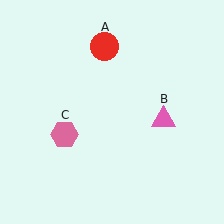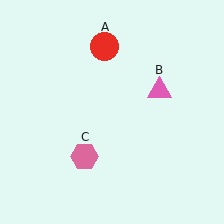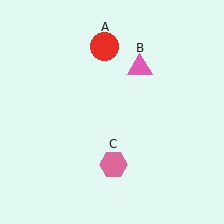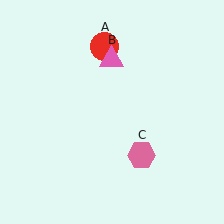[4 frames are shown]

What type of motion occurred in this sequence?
The pink triangle (object B), pink hexagon (object C) rotated counterclockwise around the center of the scene.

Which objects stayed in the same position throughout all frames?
Red circle (object A) remained stationary.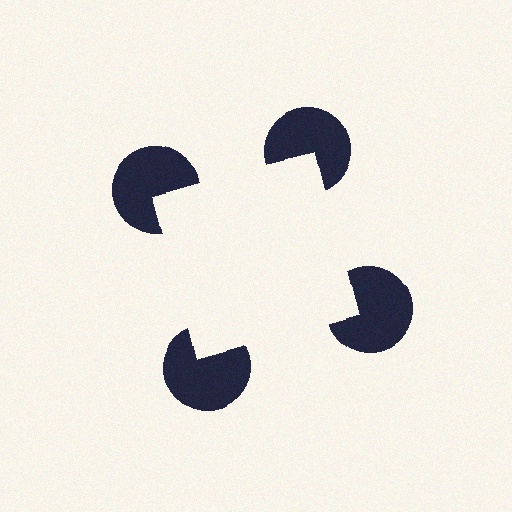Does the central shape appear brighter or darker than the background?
It typically appears slightly brighter than the background, even though no actual brightness change is drawn.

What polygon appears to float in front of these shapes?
An illusory square — its edges are inferred from the aligned wedge cuts in the pac-man discs, not physically drawn.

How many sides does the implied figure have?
4 sides.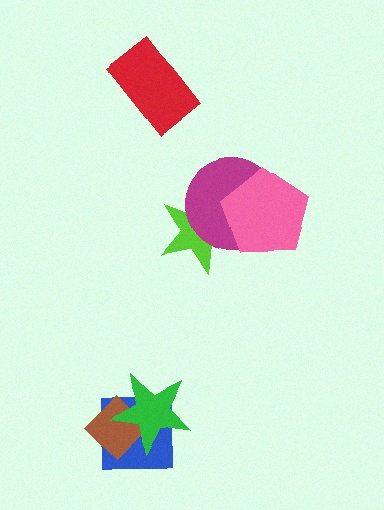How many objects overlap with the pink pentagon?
2 objects overlap with the pink pentagon.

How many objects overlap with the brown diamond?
2 objects overlap with the brown diamond.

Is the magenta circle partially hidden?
Yes, it is partially covered by another shape.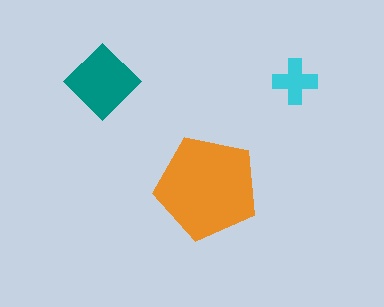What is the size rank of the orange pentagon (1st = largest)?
1st.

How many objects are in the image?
There are 3 objects in the image.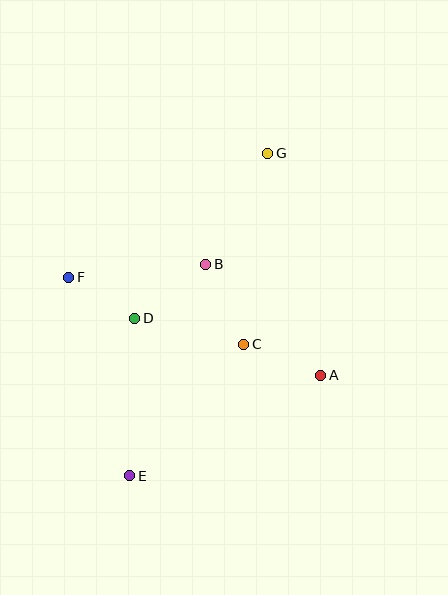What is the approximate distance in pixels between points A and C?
The distance between A and C is approximately 83 pixels.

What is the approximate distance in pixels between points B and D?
The distance between B and D is approximately 90 pixels.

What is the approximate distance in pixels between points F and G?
The distance between F and G is approximately 234 pixels.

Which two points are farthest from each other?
Points E and G are farthest from each other.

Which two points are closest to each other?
Points D and F are closest to each other.